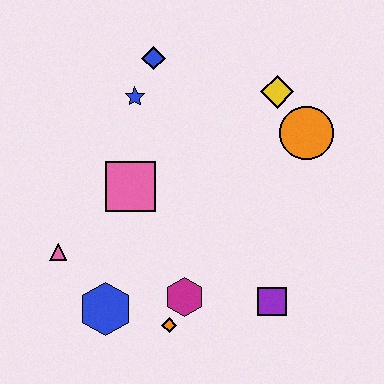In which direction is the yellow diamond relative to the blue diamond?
The yellow diamond is to the right of the blue diamond.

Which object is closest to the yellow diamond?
The orange circle is closest to the yellow diamond.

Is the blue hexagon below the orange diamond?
No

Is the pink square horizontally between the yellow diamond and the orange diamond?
No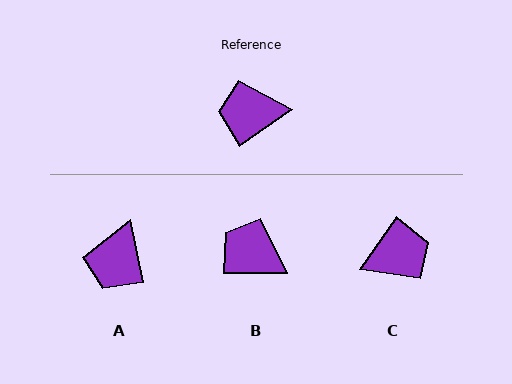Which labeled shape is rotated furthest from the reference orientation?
C, about 160 degrees away.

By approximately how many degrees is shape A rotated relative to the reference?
Approximately 67 degrees counter-clockwise.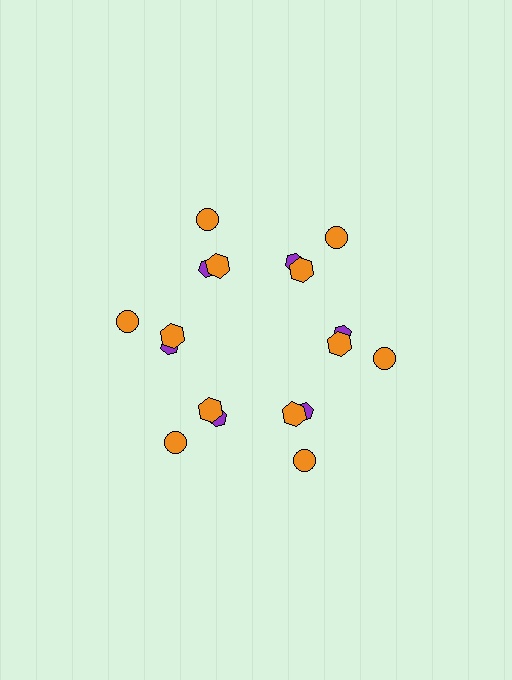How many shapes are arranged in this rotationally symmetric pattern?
There are 18 shapes, arranged in 6 groups of 3.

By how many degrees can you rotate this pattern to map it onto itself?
The pattern maps onto itself every 60 degrees of rotation.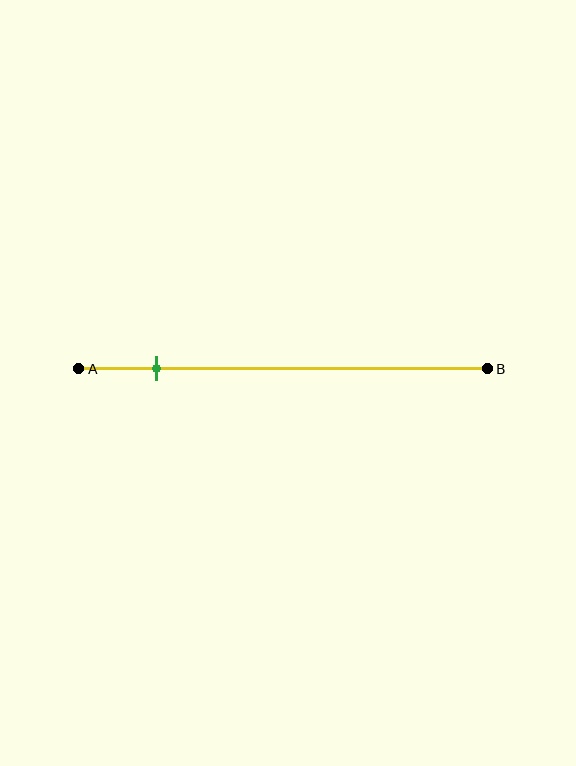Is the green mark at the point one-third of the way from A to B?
No, the mark is at about 20% from A, not at the 33% one-third point.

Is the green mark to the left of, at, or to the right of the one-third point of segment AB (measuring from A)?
The green mark is to the left of the one-third point of segment AB.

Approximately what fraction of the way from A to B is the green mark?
The green mark is approximately 20% of the way from A to B.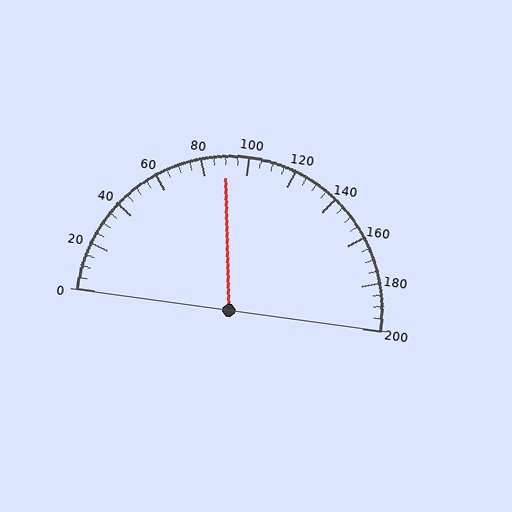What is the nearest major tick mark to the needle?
The nearest major tick mark is 80.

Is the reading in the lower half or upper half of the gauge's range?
The reading is in the lower half of the range (0 to 200).